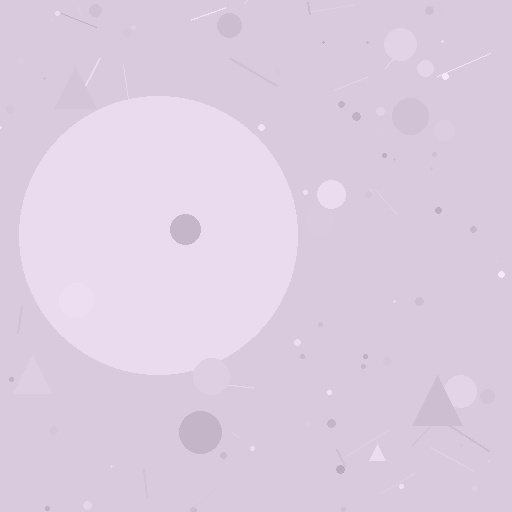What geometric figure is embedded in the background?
A circle is embedded in the background.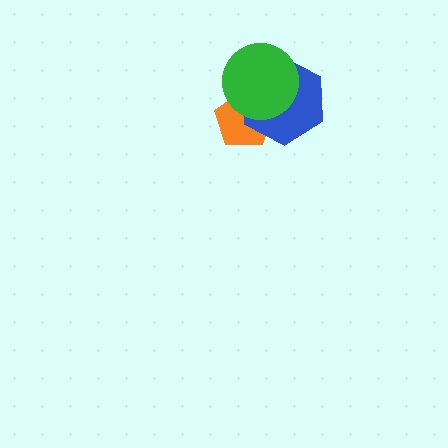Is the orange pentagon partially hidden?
Yes, it is partially covered by another shape.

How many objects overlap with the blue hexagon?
2 objects overlap with the blue hexagon.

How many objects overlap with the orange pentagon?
2 objects overlap with the orange pentagon.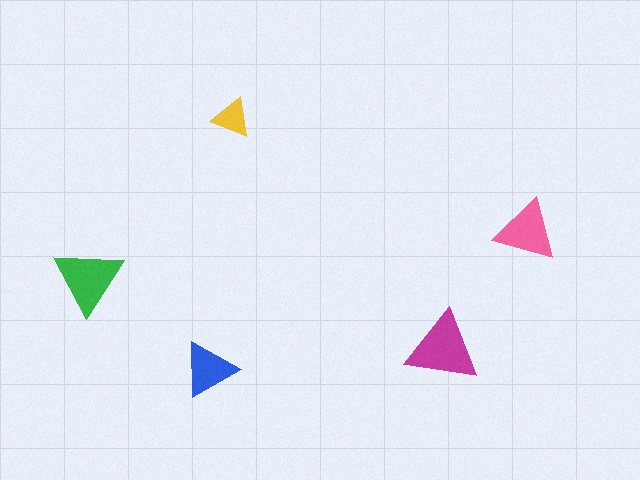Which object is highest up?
The yellow triangle is topmost.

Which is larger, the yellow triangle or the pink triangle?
The pink one.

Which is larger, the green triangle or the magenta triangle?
The magenta one.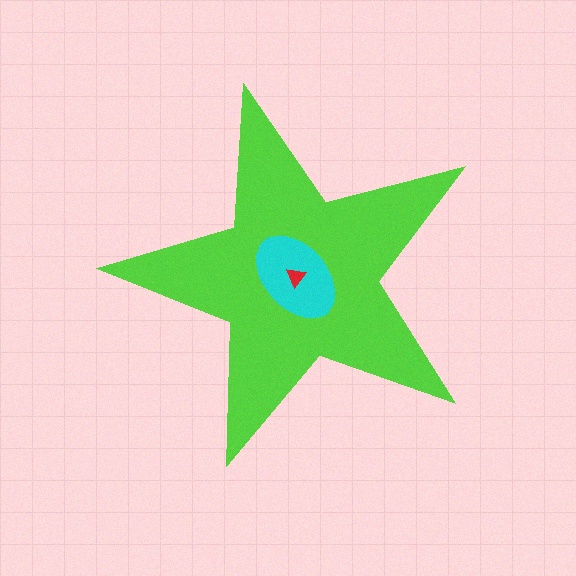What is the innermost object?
The red triangle.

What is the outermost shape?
The lime star.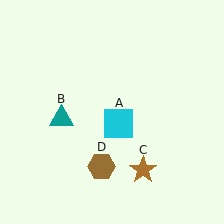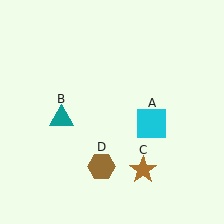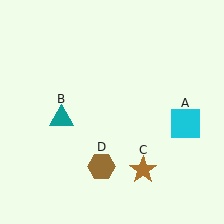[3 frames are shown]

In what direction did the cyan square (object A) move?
The cyan square (object A) moved right.